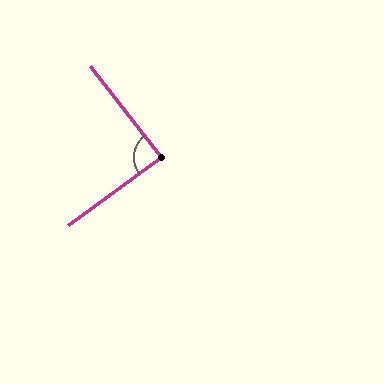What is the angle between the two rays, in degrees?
Approximately 88 degrees.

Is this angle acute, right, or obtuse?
It is approximately a right angle.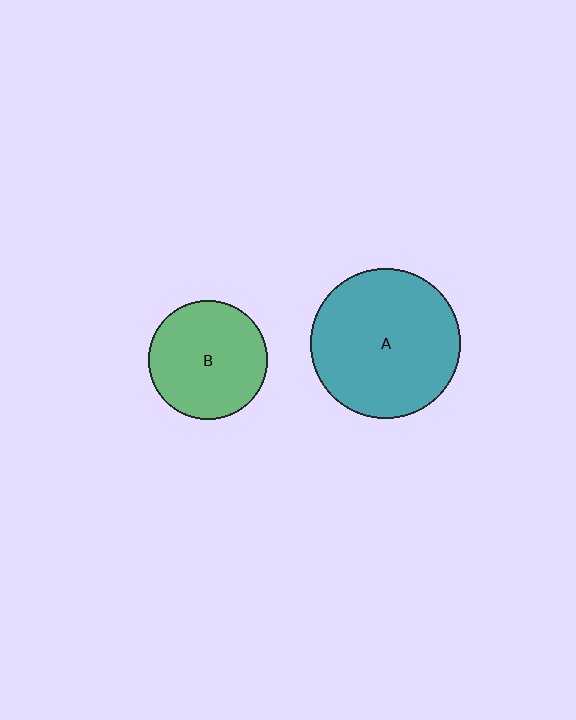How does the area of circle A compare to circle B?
Approximately 1.6 times.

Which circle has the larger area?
Circle A (teal).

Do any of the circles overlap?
No, none of the circles overlap.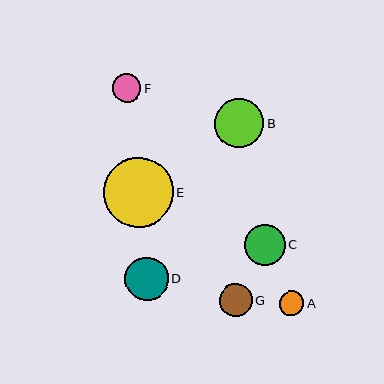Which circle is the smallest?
Circle A is the smallest with a size of approximately 24 pixels.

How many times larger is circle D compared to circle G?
Circle D is approximately 1.3 times the size of circle G.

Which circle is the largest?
Circle E is the largest with a size of approximately 70 pixels.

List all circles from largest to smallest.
From largest to smallest: E, B, D, C, G, F, A.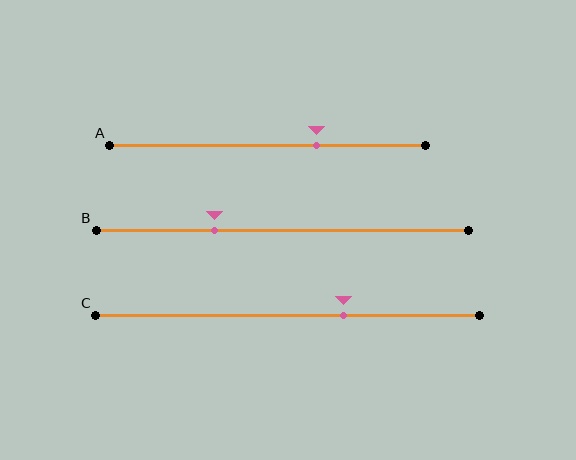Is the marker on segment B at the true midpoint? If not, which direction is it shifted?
No, the marker on segment B is shifted to the left by about 18% of the segment length.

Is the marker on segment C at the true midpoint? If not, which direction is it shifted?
No, the marker on segment C is shifted to the right by about 15% of the segment length.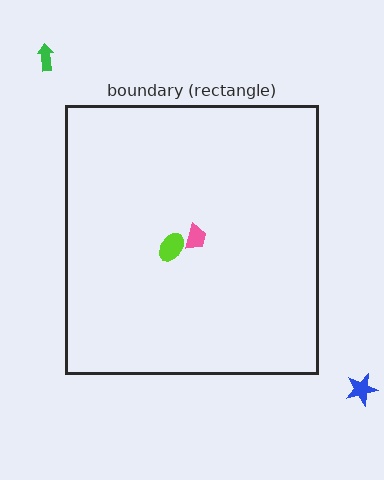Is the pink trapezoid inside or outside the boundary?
Inside.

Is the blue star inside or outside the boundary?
Outside.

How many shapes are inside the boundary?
2 inside, 2 outside.